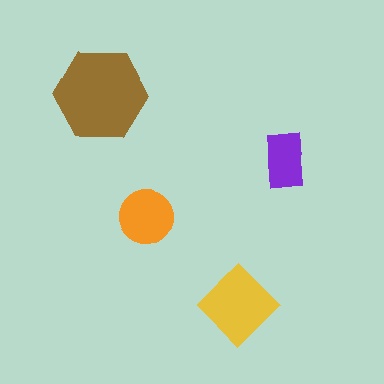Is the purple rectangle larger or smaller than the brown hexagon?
Smaller.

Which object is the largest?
The brown hexagon.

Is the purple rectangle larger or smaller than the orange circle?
Smaller.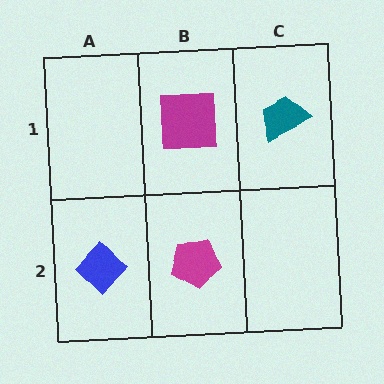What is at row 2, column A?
A blue diamond.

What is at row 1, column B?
A magenta square.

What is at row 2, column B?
A magenta pentagon.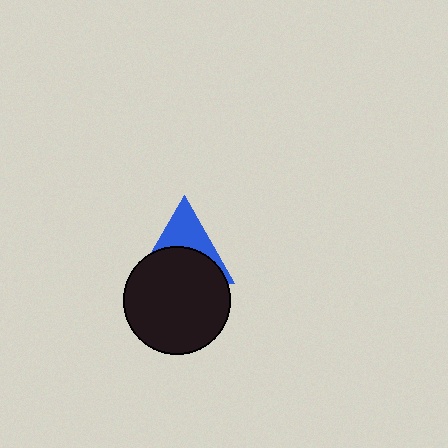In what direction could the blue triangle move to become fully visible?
The blue triangle could move up. That would shift it out from behind the black circle entirely.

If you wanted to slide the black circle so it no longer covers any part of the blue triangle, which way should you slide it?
Slide it down — that is the most direct way to separate the two shapes.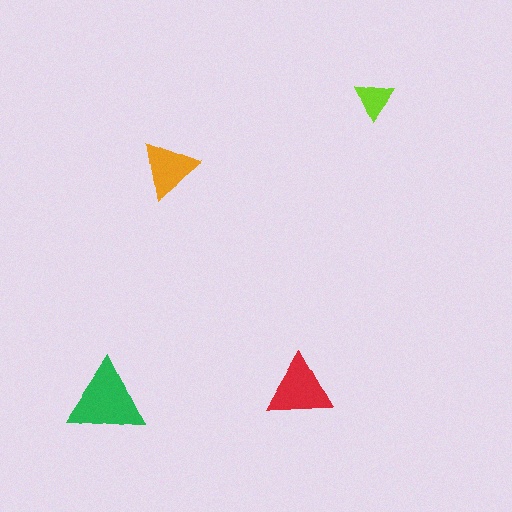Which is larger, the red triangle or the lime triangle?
The red one.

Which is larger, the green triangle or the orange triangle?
The green one.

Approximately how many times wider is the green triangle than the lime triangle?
About 2 times wider.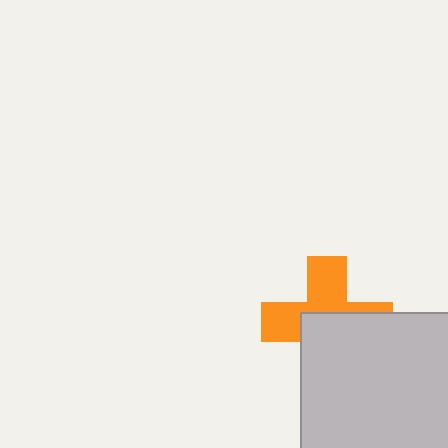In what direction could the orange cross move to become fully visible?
The orange cross could move up. That would shift it out from behind the light gray square entirely.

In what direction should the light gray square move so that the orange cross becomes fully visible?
The light gray square should move down. That is the shortest direction to clear the overlap and leave the orange cross fully visible.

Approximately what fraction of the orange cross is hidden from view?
Roughly 52% of the orange cross is hidden behind the light gray square.